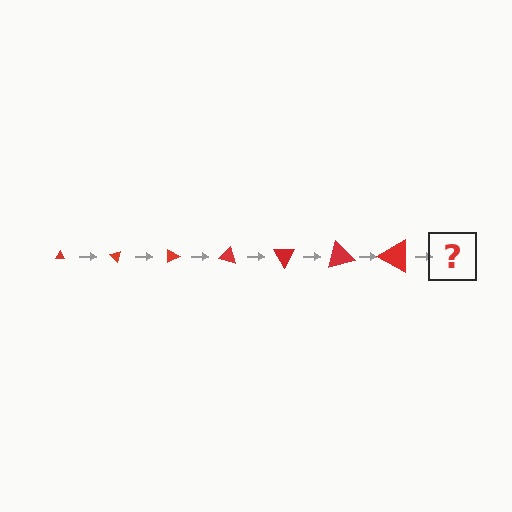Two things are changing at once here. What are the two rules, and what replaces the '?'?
The two rules are that the triangle grows larger each step and it rotates 45 degrees each step. The '?' should be a triangle, larger than the previous one and rotated 315 degrees from the start.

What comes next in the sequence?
The next element should be a triangle, larger than the previous one and rotated 315 degrees from the start.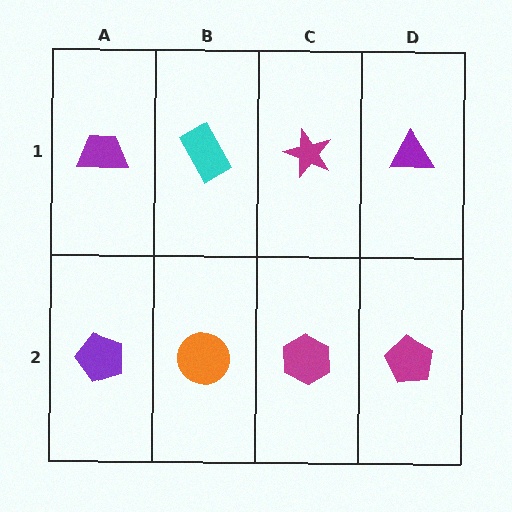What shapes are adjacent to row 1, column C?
A magenta hexagon (row 2, column C), a cyan rectangle (row 1, column B), a purple triangle (row 1, column D).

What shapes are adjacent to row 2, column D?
A purple triangle (row 1, column D), a magenta hexagon (row 2, column C).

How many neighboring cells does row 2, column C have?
3.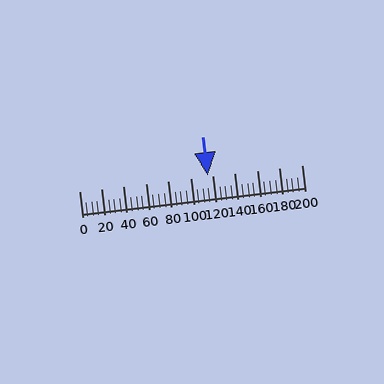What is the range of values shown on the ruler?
The ruler shows values from 0 to 200.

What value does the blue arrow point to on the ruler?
The blue arrow points to approximately 115.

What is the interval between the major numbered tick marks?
The major tick marks are spaced 20 units apart.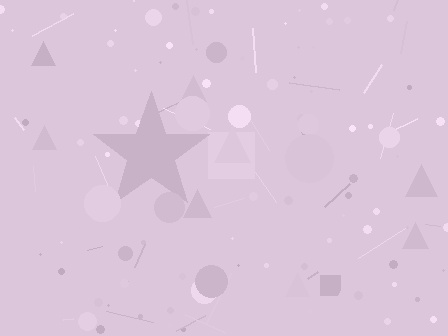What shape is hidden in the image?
A star is hidden in the image.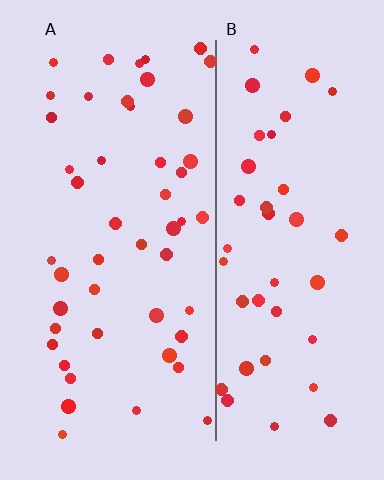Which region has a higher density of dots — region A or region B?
A (the left).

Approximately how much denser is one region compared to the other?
Approximately 1.1× — region A over region B.